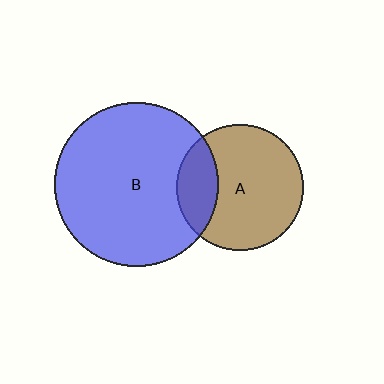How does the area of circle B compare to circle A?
Approximately 1.7 times.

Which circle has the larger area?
Circle B (blue).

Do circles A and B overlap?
Yes.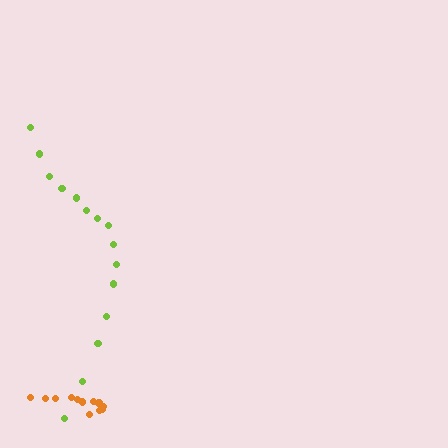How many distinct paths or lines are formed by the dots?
There are 2 distinct paths.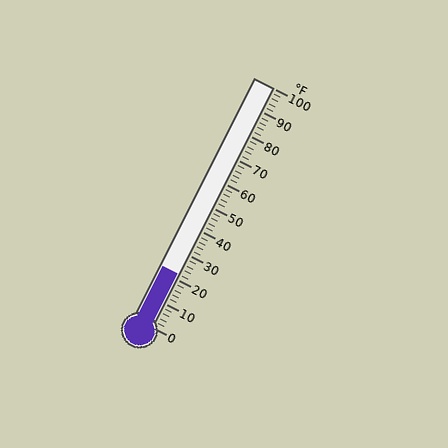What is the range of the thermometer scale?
The thermometer scale ranges from 0°F to 100°F.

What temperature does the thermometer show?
The thermometer shows approximately 22°F.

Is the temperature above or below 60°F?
The temperature is below 60°F.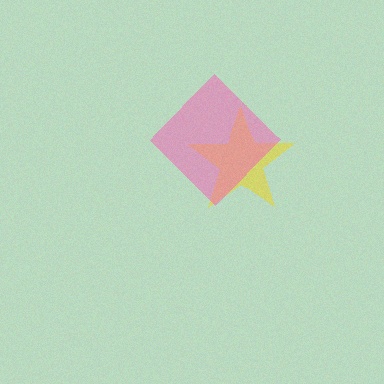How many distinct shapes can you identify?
There are 2 distinct shapes: a yellow star, a pink diamond.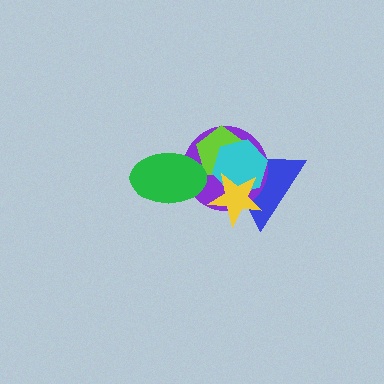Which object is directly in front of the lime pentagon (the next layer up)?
The cyan hexagon is directly in front of the lime pentagon.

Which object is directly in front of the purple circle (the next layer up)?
The lime pentagon is directly in front of the purple circle.